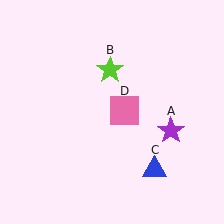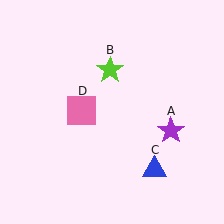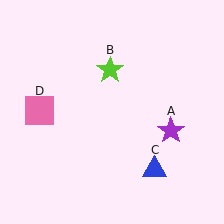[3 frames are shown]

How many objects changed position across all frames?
1 object changed position: pink square (object D).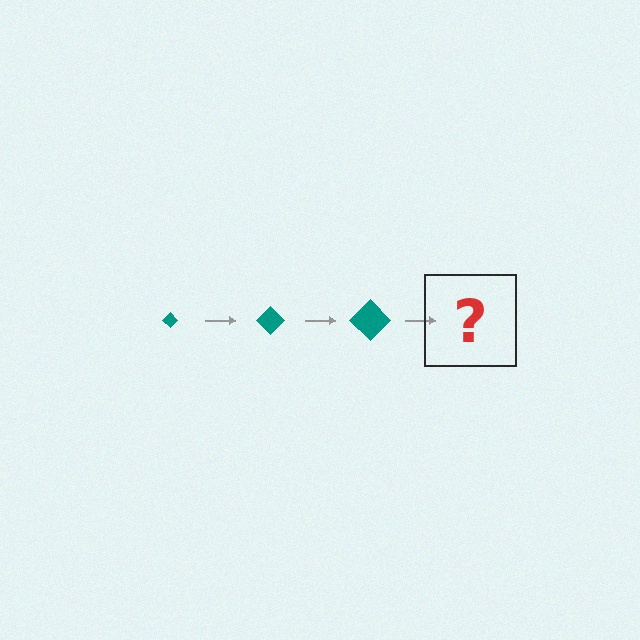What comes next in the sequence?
The next element should be a teal diamond, larger than the previous one.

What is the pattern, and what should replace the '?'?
The pattern is that the diamond gets progressively larger each step. The '?' should be a teal diamond, larger than the previous one.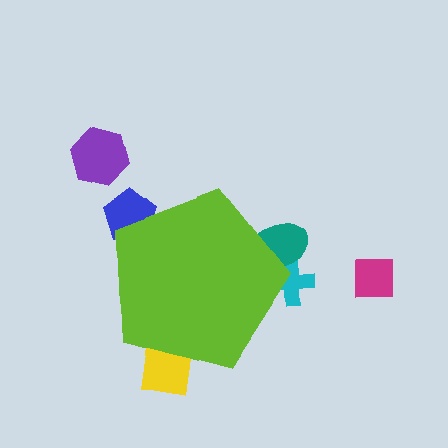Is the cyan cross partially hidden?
Yes, the cyan cross is partially hidden behind the lime pentagon.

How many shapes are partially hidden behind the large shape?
4 shapes are partially hidden.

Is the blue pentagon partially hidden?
Yes, the blue pentagon is partially hidden behind the lime pentagon.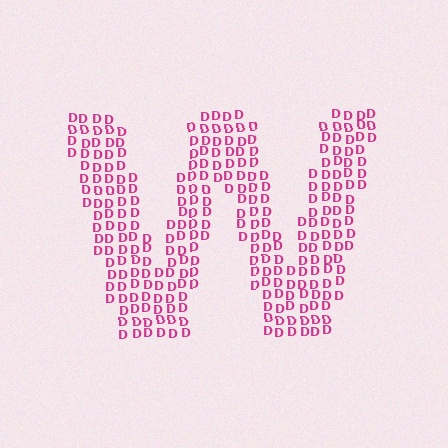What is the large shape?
The large shape is the letter W.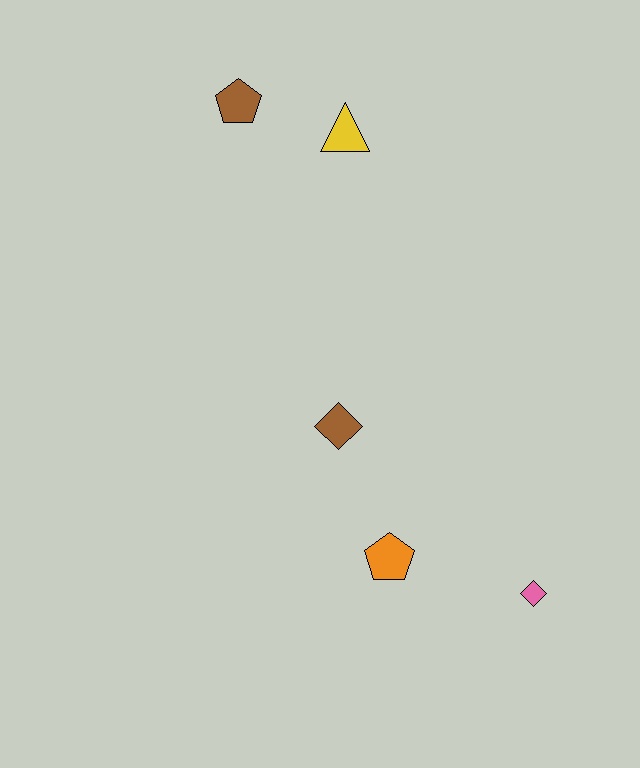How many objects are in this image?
There are 5 objects.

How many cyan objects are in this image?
There are no cyan objects.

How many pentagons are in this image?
There are 2 pentagons.